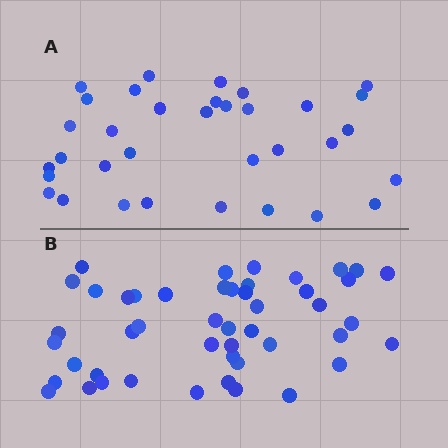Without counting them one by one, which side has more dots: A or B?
Region B (the bottom region) has more dots.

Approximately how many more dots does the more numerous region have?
Region B has approximately 15 more dots than region A.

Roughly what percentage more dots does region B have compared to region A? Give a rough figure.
About 40% more.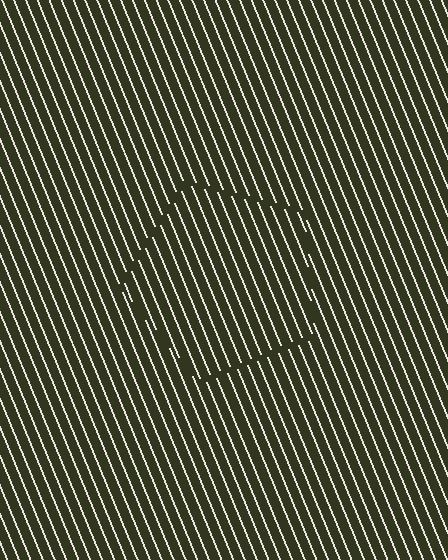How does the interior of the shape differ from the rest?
The interior of the shape contains the same grating, shifted by half a period — the contour is defined by the phase discontinuity where line-ends from the inner and outer gratings abut.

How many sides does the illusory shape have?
5 sides — the line-ends trace a pentagon.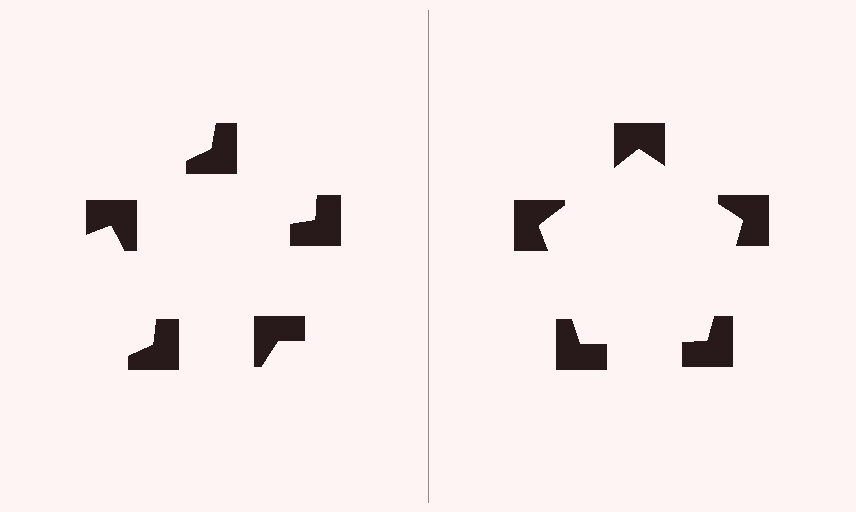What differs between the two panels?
The notched squares are positioned identically on both sides; only the wedge orientations differ. On the right they align to a pentagon; on the left they are misaligned.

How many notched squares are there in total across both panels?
10 — 5 on each side.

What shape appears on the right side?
An illusory pentagon.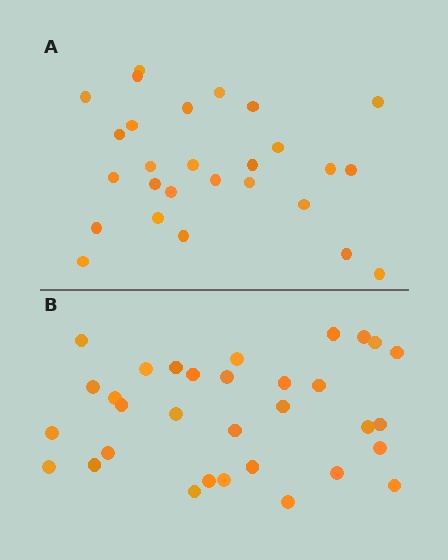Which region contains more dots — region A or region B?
Region B (the bottom region) has more dots.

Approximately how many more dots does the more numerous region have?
Region B has about 5 more dots than region A.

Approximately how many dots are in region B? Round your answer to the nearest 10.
About 30 dots. (The exact count is 32, which rounds to 30.)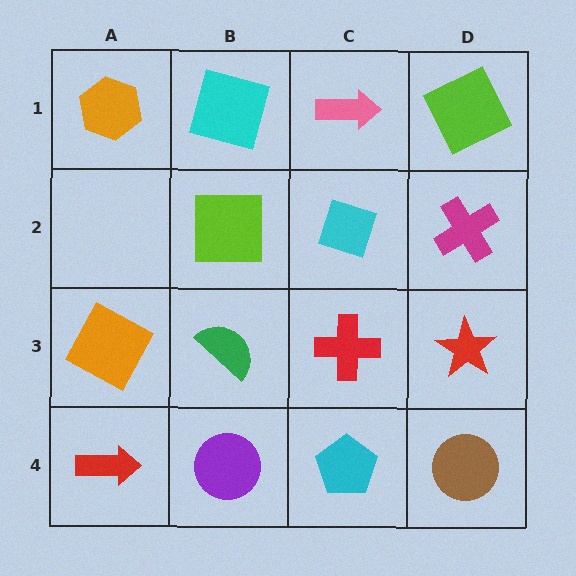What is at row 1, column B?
A cyan square.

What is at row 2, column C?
A cyan diamond.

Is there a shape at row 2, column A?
No, that cell is empty.